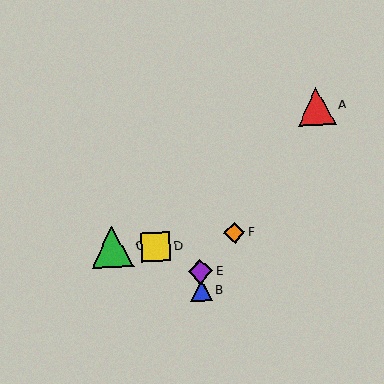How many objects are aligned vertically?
2 objects (B, E) are aligned vertically.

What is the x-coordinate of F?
Object F is at x≈234.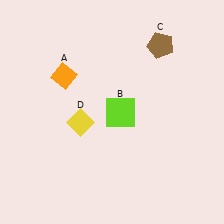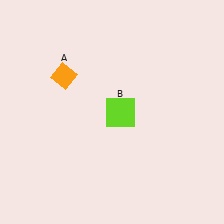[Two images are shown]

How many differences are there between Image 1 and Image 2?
There are 2 differences between the two images.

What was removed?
The yellow diamond (D), the brown pentagon (C) were removed in Image 2.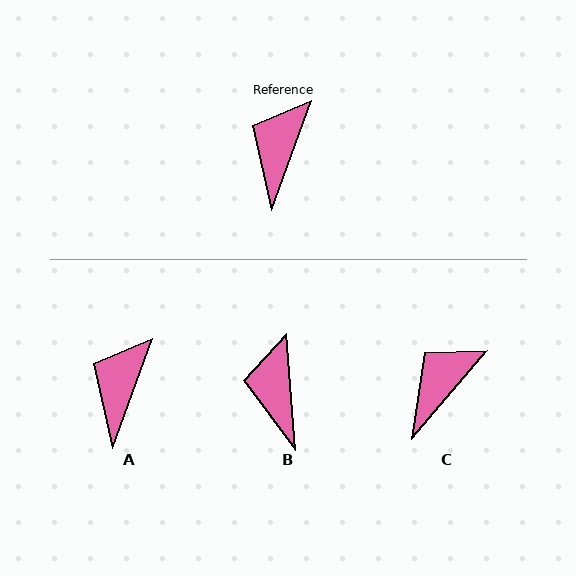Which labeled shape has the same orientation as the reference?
A.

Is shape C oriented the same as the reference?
No, it is off by about 21 degrees.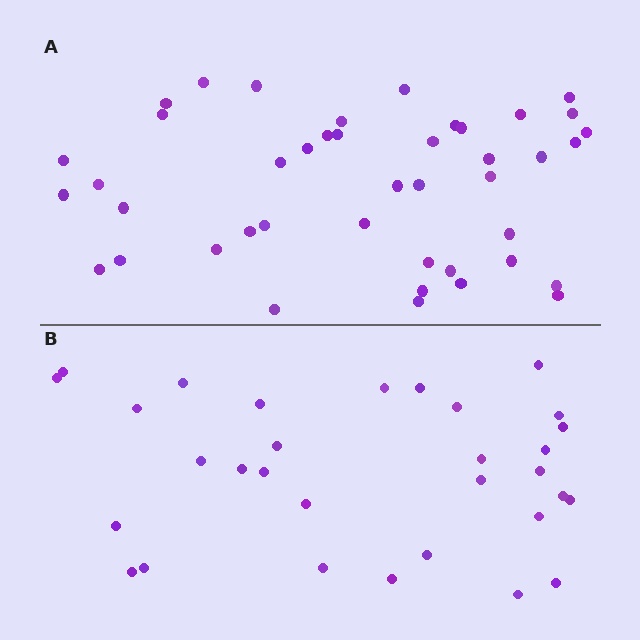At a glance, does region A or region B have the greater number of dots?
Region A (the top region) has more dots.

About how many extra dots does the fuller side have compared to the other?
Region A has roughly 12 or so more dots than region B.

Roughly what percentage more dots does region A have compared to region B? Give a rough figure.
About 40% more.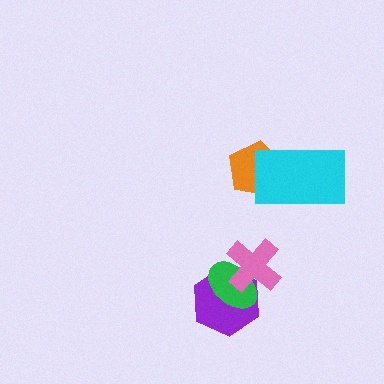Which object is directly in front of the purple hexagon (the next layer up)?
The green ellipse is directly in front of the purple hexagon.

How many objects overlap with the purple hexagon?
2 objects overlap with the purple hexagon.